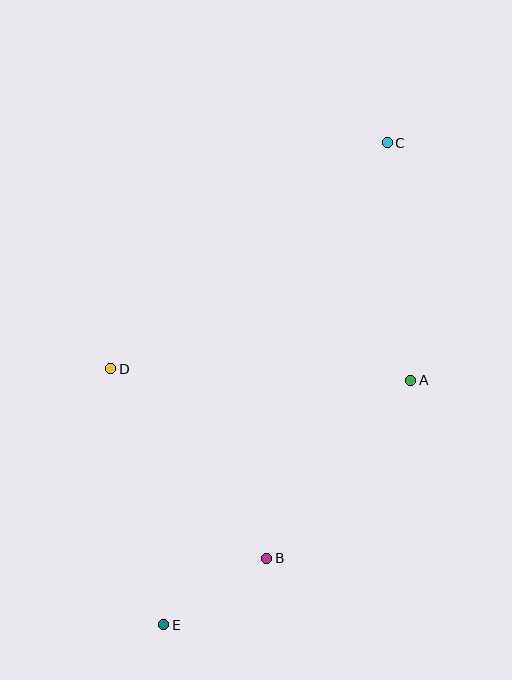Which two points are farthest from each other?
Points C and E are farthest from each other.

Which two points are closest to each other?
Points B and E are closest to each other.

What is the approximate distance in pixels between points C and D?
The distance between C and D is approximately 357 pixels.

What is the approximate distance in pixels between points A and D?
The distance between A and D is approximately 300 pixels.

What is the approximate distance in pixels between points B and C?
The distance between B and C is approximately 432 pixels.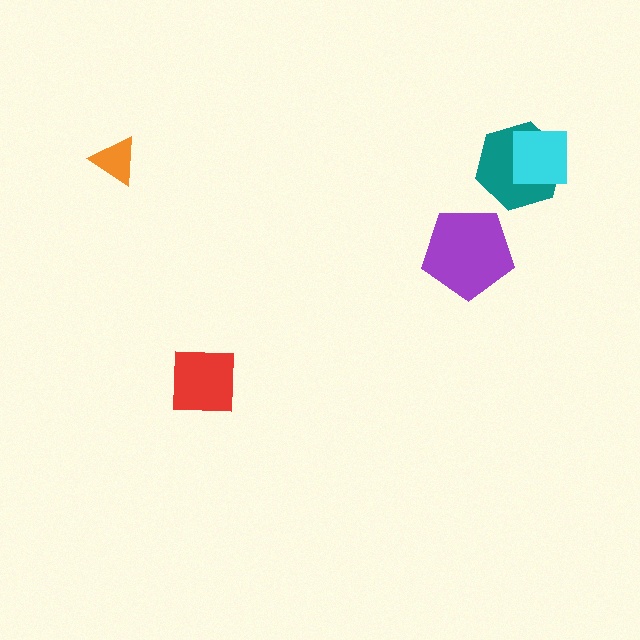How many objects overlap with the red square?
0 objects overlap with the red square.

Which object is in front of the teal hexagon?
The cyan square is in front of the teal hexagon.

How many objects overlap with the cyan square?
1 object overlaps with the cyan square.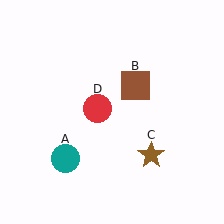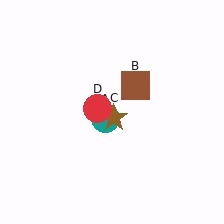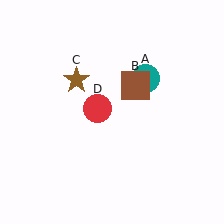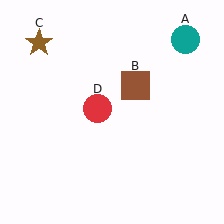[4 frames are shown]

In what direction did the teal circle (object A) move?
The teal circle (object A) moved up and to the right.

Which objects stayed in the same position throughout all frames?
Brown square (object B) and red circle (object D) remained stationary.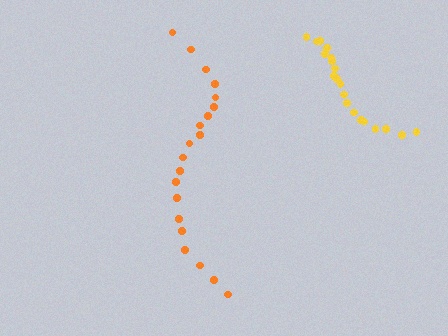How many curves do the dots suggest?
There are 2 distinct paths.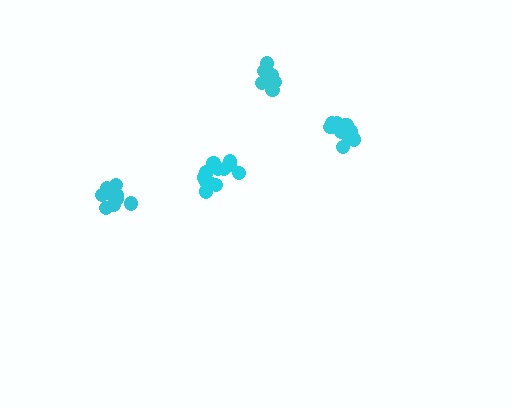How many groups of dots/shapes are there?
There are 4 groups.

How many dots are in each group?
Group 1: 7 dots, Group 2: 12 dots, Group 3: 10 dots, Group 4: 13 dots (42 total).